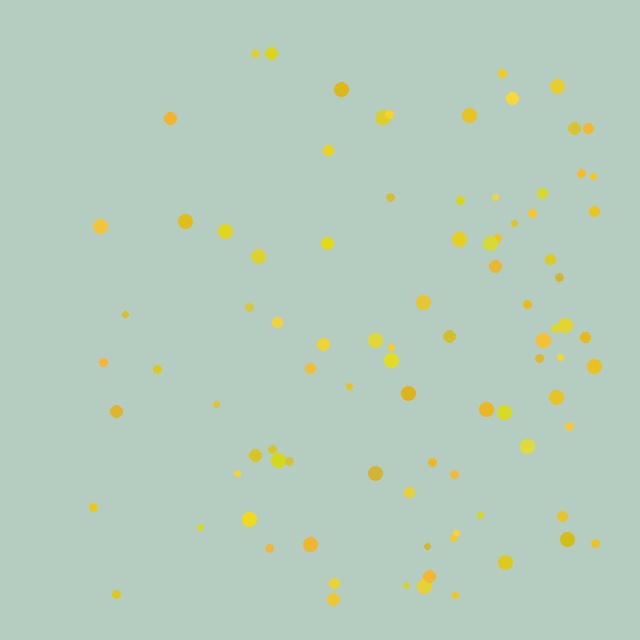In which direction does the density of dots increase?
From left to right, with the right side densest.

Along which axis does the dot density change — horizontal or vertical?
Horizontal.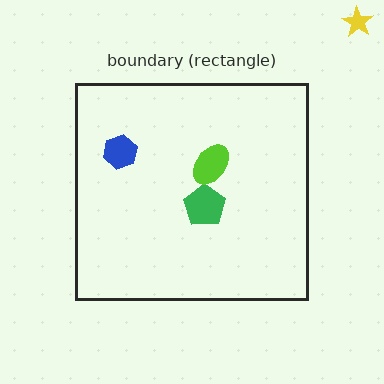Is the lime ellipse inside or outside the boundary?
Inside.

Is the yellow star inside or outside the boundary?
Outside.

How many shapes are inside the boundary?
3 inside, 1 outside.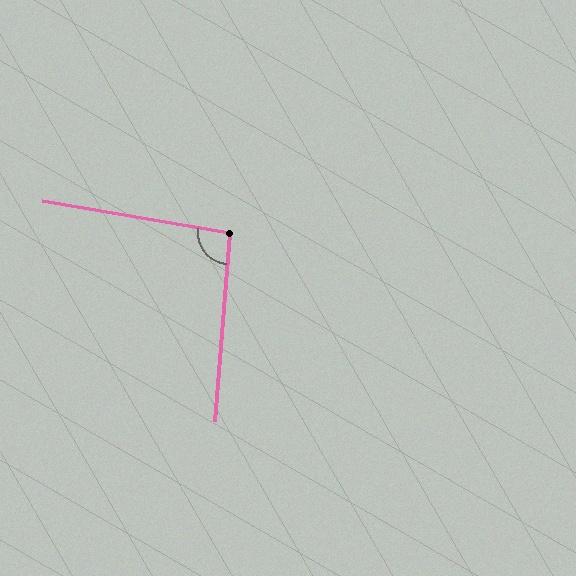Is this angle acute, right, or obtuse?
It is obtuse.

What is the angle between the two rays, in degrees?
Approximately 95 degrees.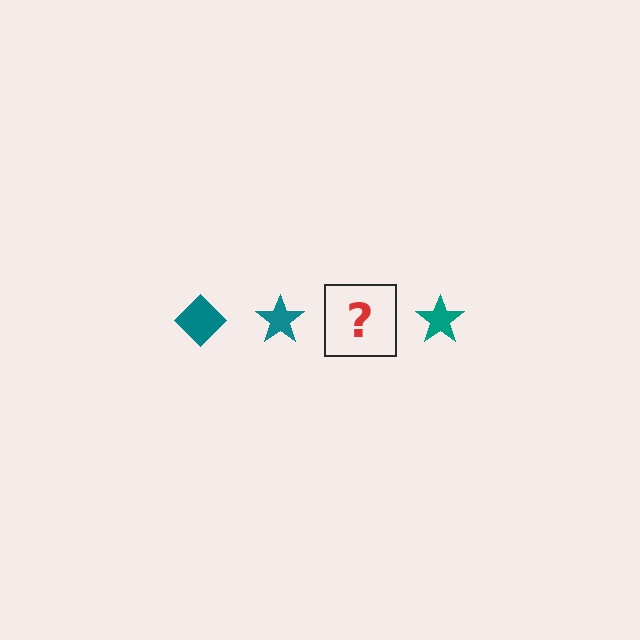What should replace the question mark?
The question mark should be replaced with a teal diamond.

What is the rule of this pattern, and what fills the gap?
The rule is that the pattern cycles through diamond, star shapes in teal. The gap should be filled with a teal diamond.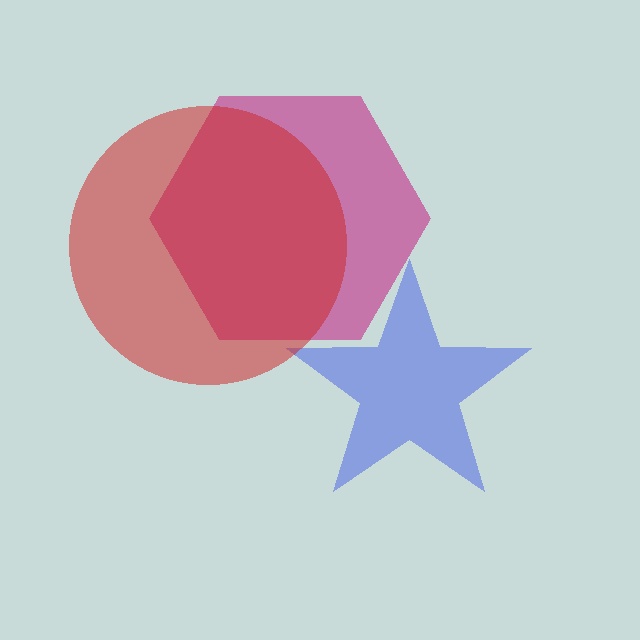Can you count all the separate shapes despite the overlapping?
Yes, there are 3 separate shapes.